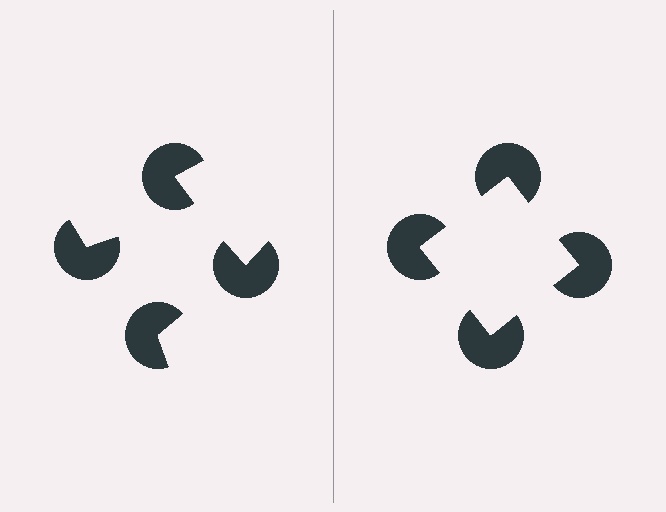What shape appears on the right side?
An illusory square.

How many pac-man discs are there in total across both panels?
8 — 4 on each side.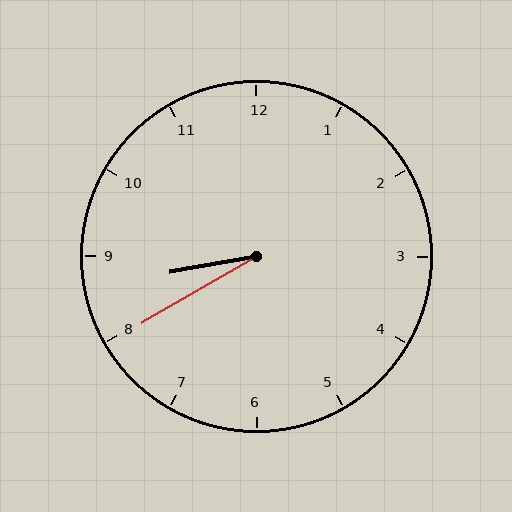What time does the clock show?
8:40.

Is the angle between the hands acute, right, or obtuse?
It is acute.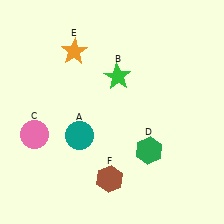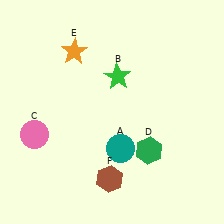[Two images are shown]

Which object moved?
The teal circle (A) moved right.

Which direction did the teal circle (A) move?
The teal circle (A) moved right.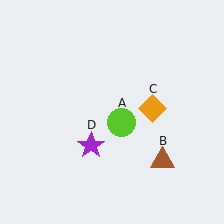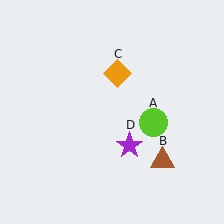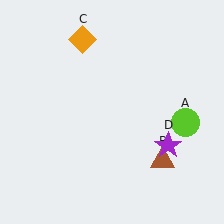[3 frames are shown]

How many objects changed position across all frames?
3 objects changed position: lime circle (object A), orange diamond (object C), purple star (object D).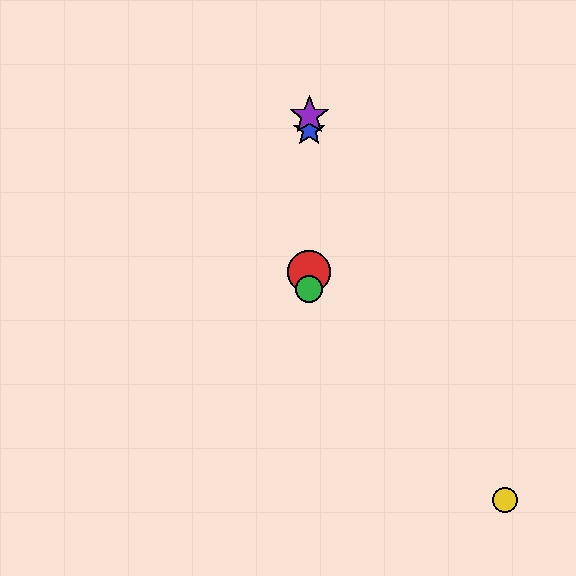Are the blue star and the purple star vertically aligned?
Yes, both are at x≈309.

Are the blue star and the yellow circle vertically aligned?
No, the blue star is at x≈309 and the yellow circle is at x≈505.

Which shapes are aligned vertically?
The red circle, the blue star, the green circle, the purple star are aligned vertically.